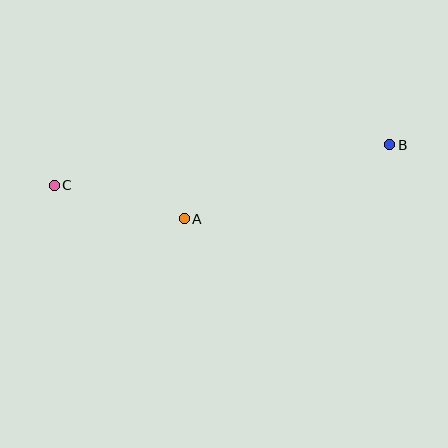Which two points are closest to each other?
Points A and C are closest to each other.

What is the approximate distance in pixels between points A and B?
The distance between A and B is approximately 218 pixels.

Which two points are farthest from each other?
Points B and C are farthest from each other.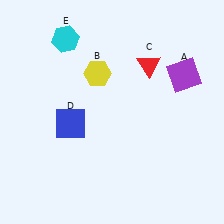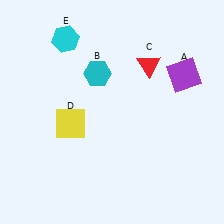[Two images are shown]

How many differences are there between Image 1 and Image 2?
There are 2 differences between the two images.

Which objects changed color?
B changed from yellow to cyan. D changed from blue to yellow.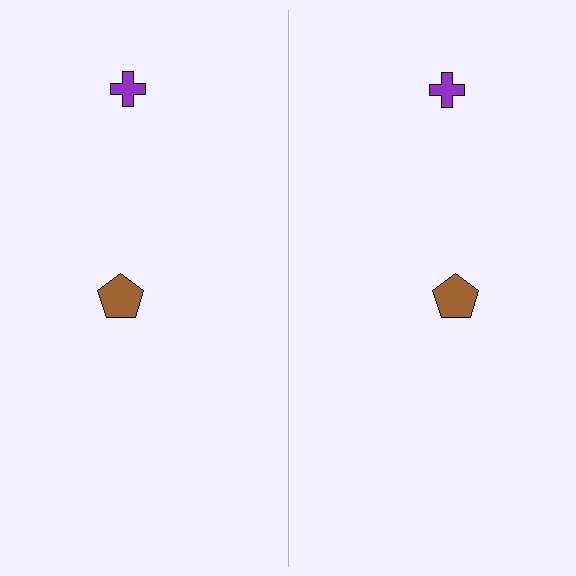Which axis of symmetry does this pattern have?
The pattern has a vertical axis of symmetry running through the center of the image.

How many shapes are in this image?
There are 4 shapes in this image.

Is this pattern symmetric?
Yes, this pattern has bilateral (reflection) symmetry.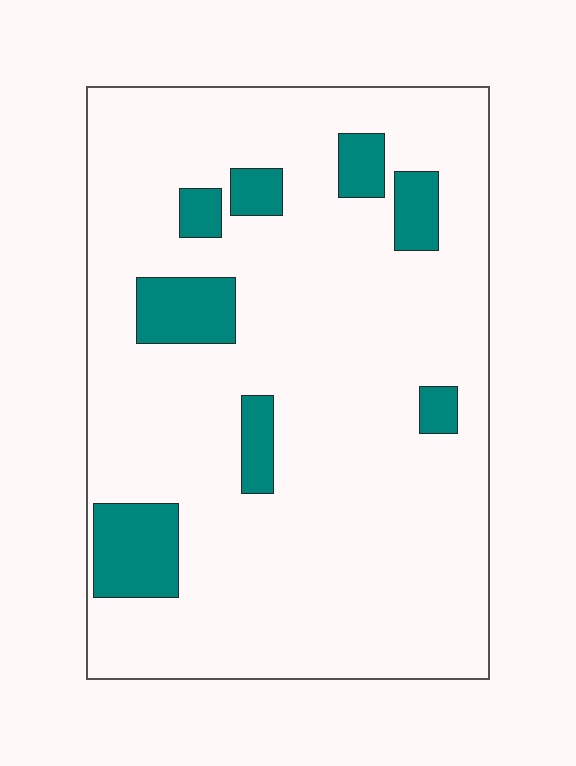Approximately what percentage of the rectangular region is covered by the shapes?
Approximately 15%.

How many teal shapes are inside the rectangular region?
8.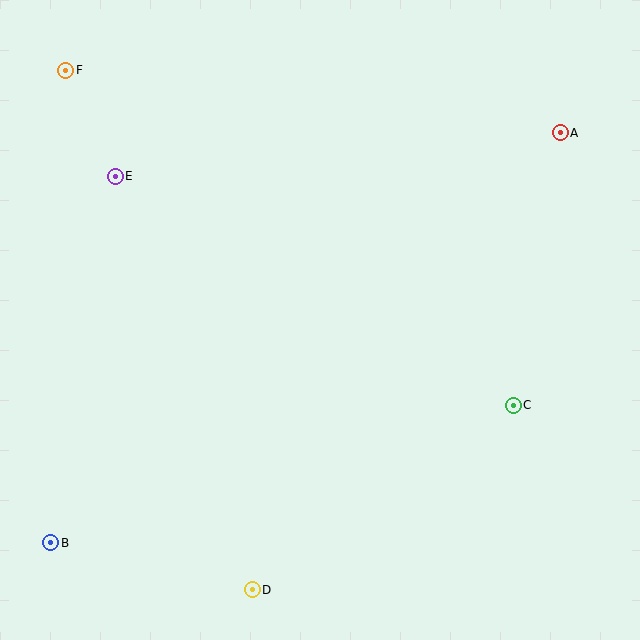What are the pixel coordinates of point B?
Point B is at (51, 543).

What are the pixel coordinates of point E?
Point E is at (115, 176).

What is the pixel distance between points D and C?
The distance between D and C is 320 pixels.